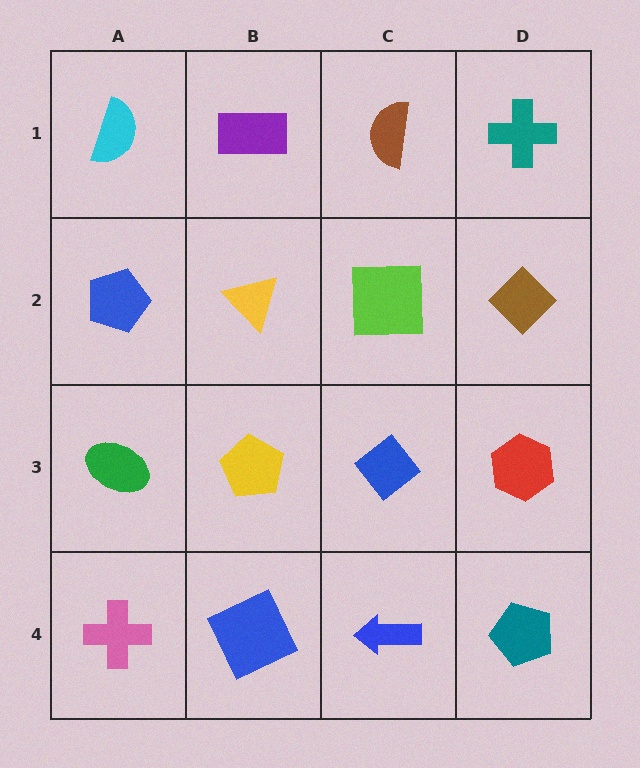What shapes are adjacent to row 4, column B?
A yellow pentagon (row 3, column B), a pink cross (row 4, column A), a blue arrow (row 4, column C).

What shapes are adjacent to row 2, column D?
A teal cross (row 1, column D), a red hexagon (row 3, column D), a lime square (row 2, column C).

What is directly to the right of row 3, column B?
A blue diamond.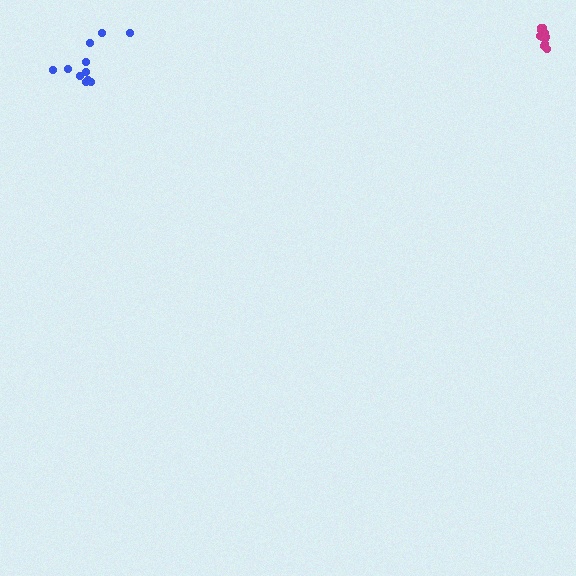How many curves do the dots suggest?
There are 2 distinct paths.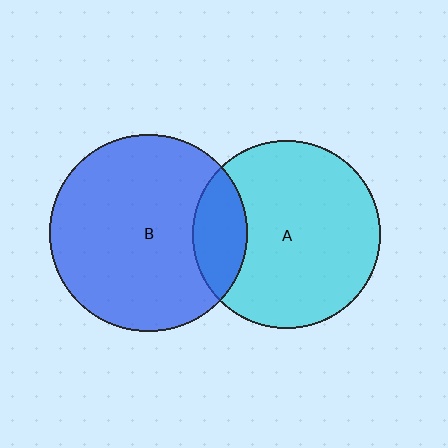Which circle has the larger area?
Circle B (blue).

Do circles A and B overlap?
Yes.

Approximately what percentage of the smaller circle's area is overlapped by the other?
Approximately 20%.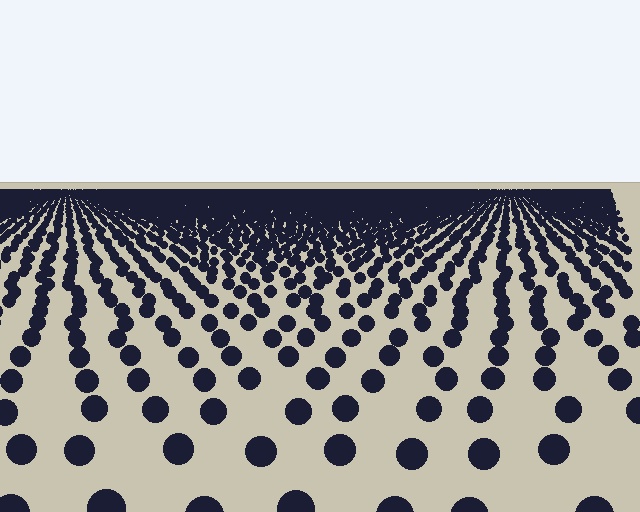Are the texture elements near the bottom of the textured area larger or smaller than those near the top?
Larger. Near the bottom, elements are closer to the viewer and appear at a bigger on-screen size.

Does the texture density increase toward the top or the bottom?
Density increases toward the top.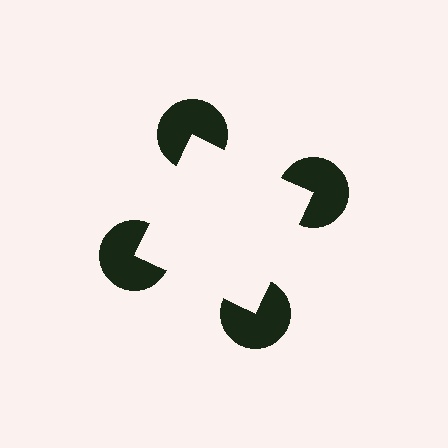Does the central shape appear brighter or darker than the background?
It typically appears slightly brighter than the background, even though no actual brightness change is drawn.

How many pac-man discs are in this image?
There are 4 — one at each vertex of the illusory square.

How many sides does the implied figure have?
4 sides.